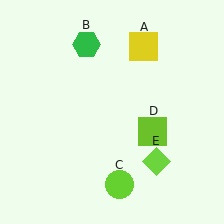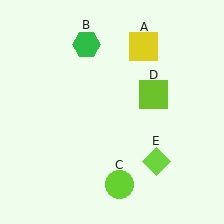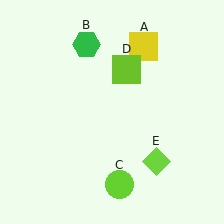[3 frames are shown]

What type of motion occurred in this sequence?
The lime square (object D) rotated counterclockwise around the center of the scene.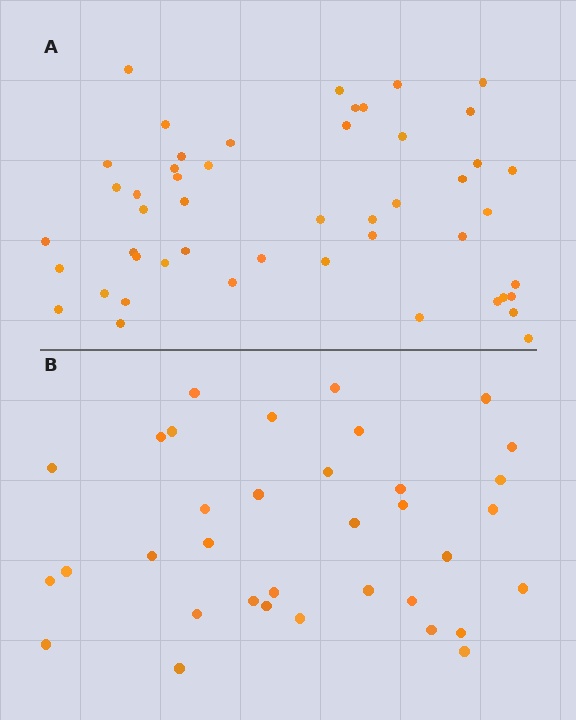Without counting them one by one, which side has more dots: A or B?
Region A (the top region) has more dots.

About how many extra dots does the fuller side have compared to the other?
Region A has approximately 15 more dots than region B.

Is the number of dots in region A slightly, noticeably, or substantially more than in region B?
Region A has noticeably more, but not dramatically so. The ratio is roughly 1.4 to 1.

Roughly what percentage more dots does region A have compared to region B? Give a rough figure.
About 40% more.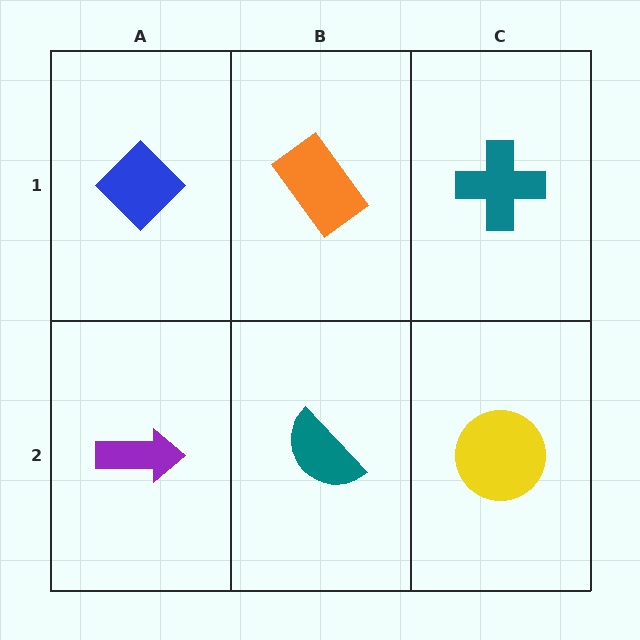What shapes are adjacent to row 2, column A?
A blue diamond (row 1, column A), a teal semicircle (row 2, column B).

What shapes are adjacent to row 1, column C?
A yellow circle (row 2, column C), an orange rectangle (row 1, column B).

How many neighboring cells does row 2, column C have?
2.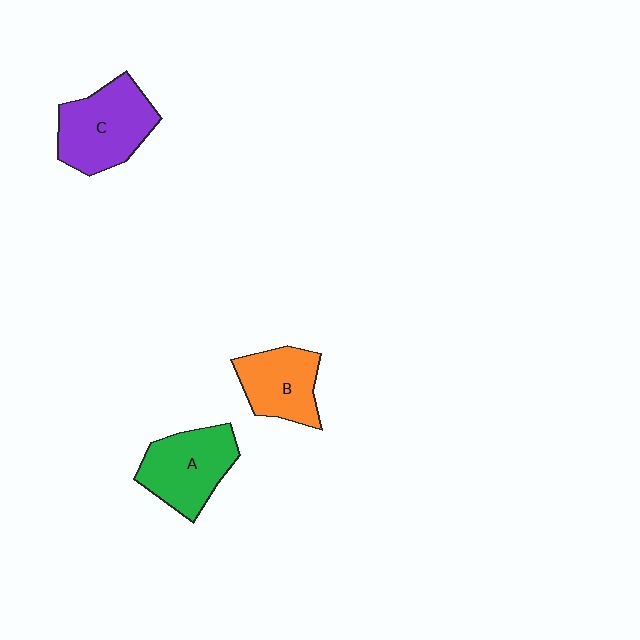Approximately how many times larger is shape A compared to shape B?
Approximately 1.2 times.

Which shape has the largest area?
Shape C (purple).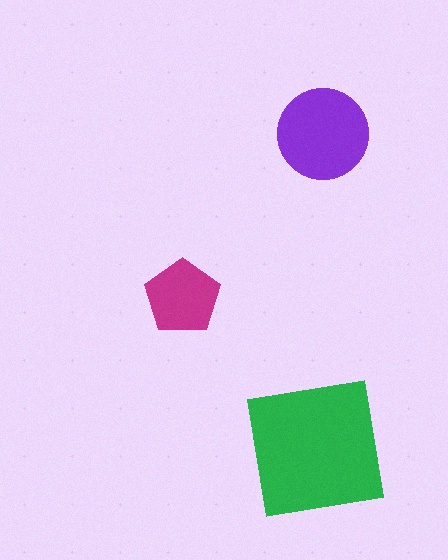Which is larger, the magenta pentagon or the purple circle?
The purple circle.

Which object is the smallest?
The magenta pentagon.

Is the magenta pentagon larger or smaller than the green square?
Smaller.